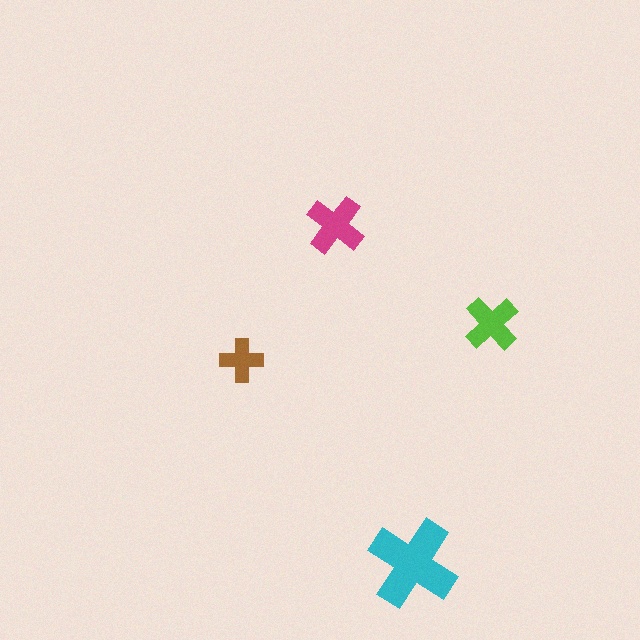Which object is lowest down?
The cyan cross is bottommost.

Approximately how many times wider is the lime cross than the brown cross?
About 1.5 times wider.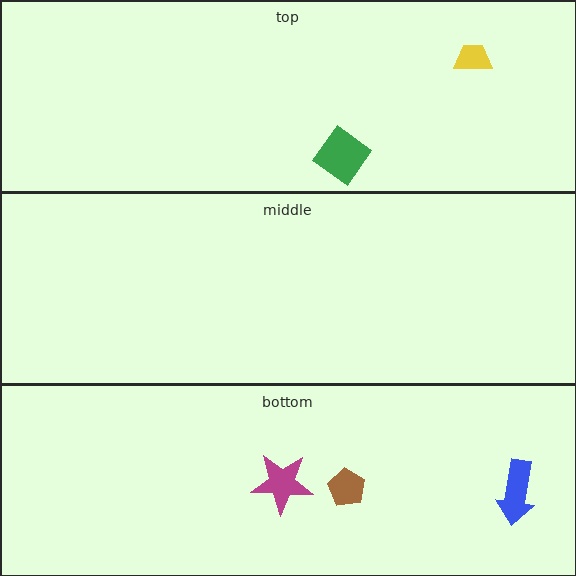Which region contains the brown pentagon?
The bottom region.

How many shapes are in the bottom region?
3.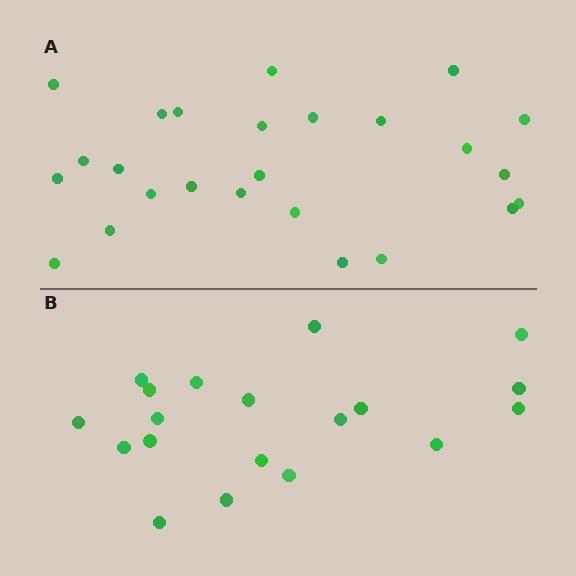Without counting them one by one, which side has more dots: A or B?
Region A (the top region) has more dots.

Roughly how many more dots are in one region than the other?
Region A has about 6 more dots than region B.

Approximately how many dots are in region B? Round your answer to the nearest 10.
About 20 dots. (The exact count is 19, which rounds to 20.)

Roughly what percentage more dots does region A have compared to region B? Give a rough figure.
About 30% more.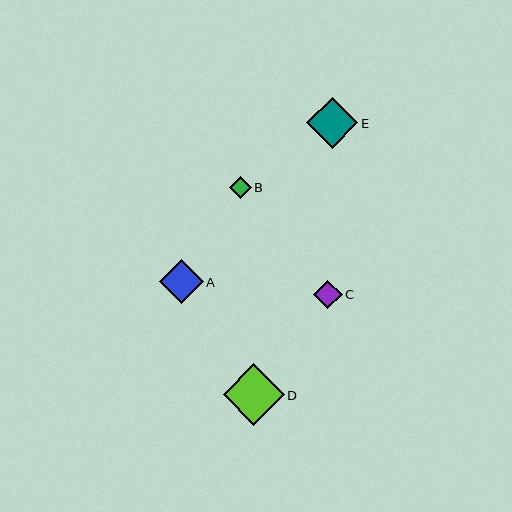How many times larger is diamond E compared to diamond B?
Diamond E is approximately 2.4 times the size of diamond B.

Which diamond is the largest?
Diamond D is the largest with a size of approximately 61 pixels.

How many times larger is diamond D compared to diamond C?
Diamond D is approximately 2.1 times the size of diamond C.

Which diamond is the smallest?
Diamond B is the smallest with a size of approximately 22 pixels.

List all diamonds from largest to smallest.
From largest to smallest: D, E, A, C, B.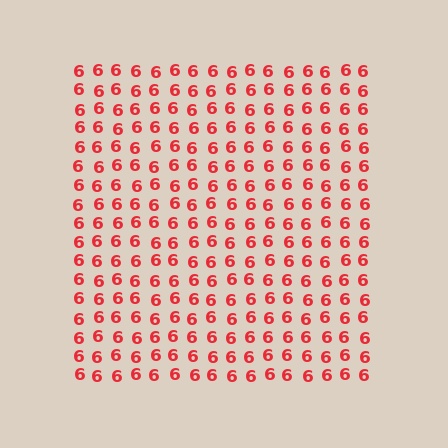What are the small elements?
The small elements are digit 6's.